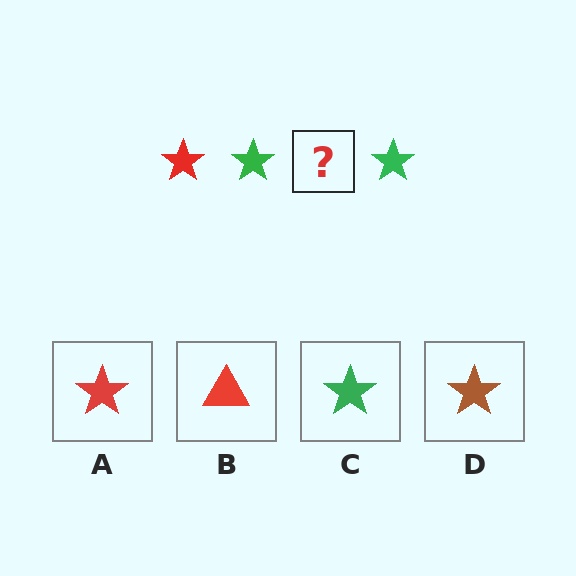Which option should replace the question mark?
Option A.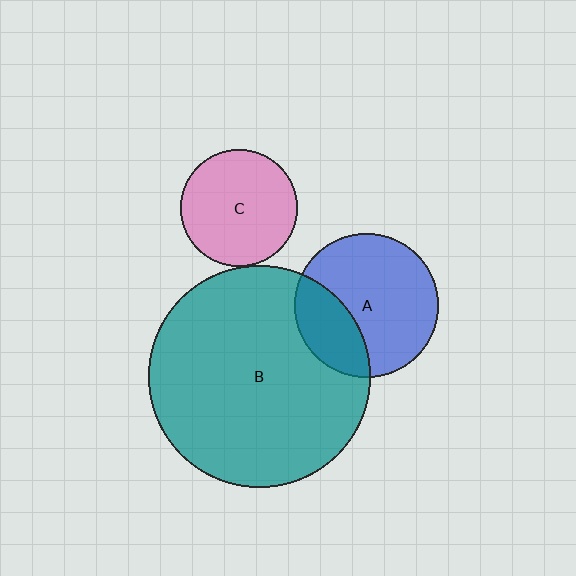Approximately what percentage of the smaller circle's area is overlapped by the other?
Approximately 30%.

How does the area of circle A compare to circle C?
Approximately 1.5 times.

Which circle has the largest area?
Circle B (teal).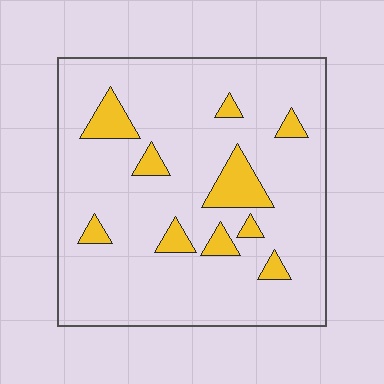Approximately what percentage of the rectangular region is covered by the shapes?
Approximately 10%.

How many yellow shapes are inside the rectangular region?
10.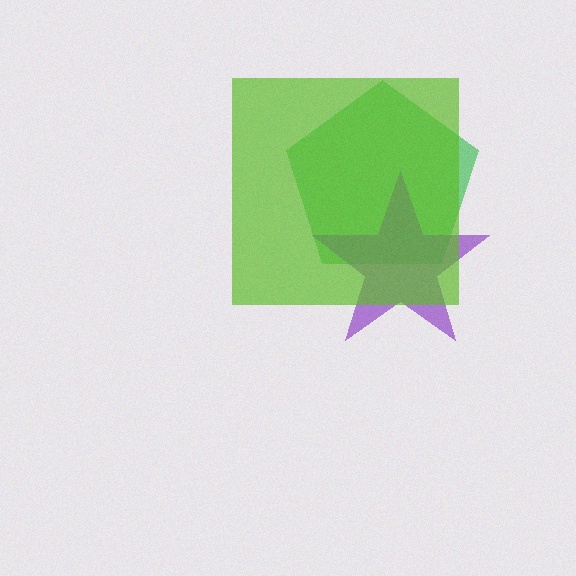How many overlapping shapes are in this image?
There are 3 overlapping shapes in the image.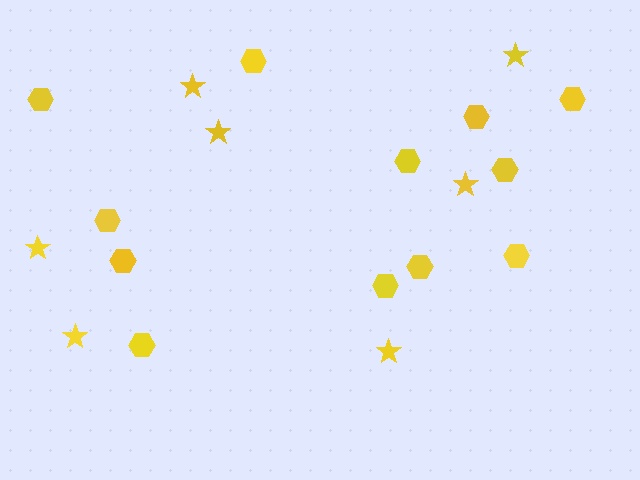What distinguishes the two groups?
There are 2 groups: one group of hexagons (12) and one group of stars (7).